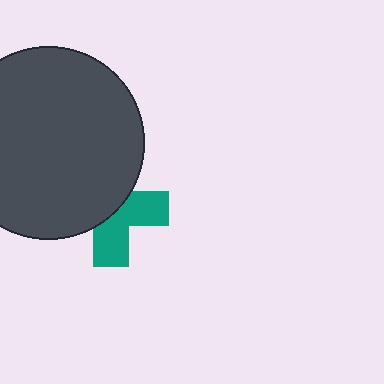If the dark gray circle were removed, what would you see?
You would see the complete teal cross.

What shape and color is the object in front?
The object in front is a dark gray circle.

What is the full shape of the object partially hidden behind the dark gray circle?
The partially hidden object is a teal cross.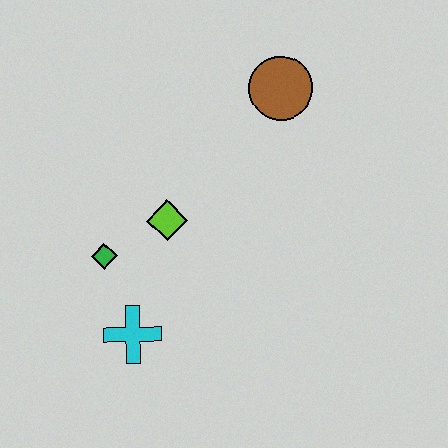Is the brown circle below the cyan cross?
No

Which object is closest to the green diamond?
The lime diamond is closest to the green diamond.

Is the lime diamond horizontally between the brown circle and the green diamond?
Yes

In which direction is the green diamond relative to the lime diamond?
The green diamond is to the left of the lime diamond.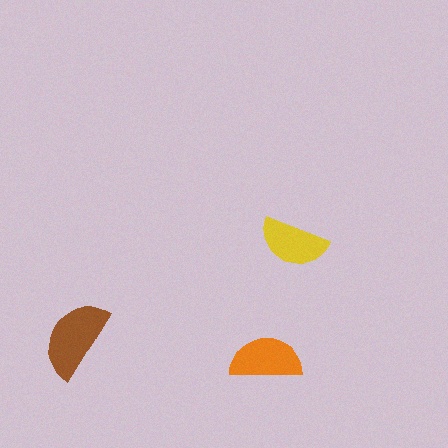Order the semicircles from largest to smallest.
the brown one, the orange one, the yellow one.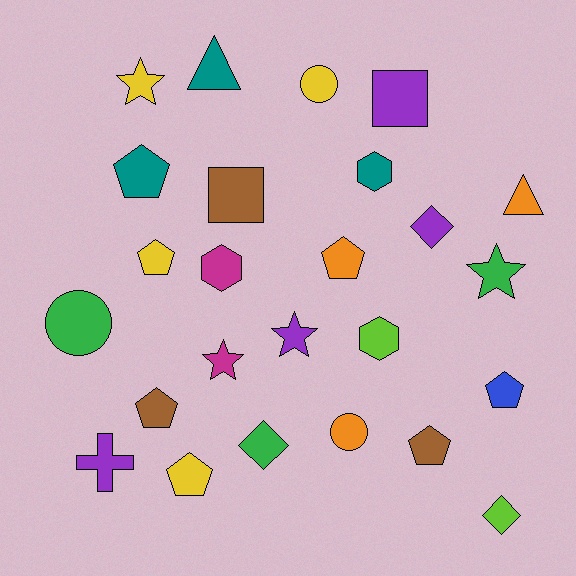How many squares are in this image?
There are 2 squares.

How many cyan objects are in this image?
There are no cyan objects.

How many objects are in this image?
There are 25 objects.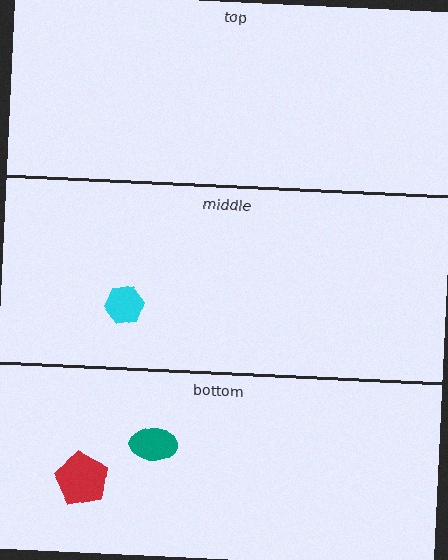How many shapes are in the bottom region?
2.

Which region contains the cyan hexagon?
The middle region.